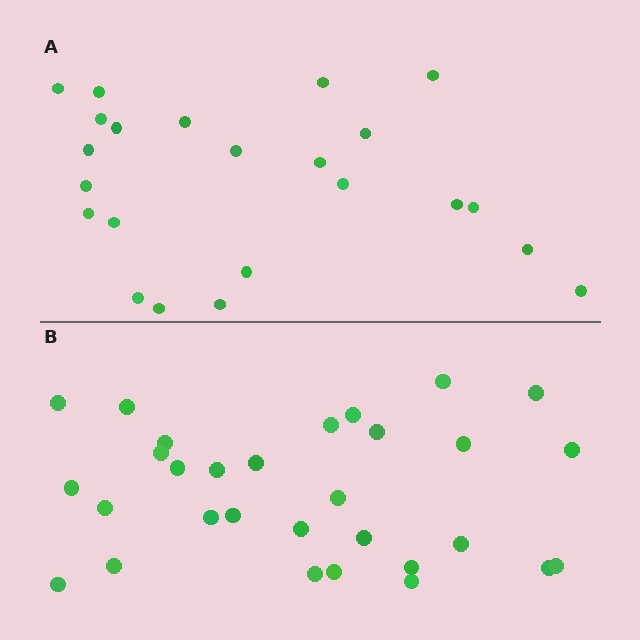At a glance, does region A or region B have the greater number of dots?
Region B (the bottom region) has more dots.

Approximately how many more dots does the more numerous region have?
Region B has roughly 8 or so more dots than region A.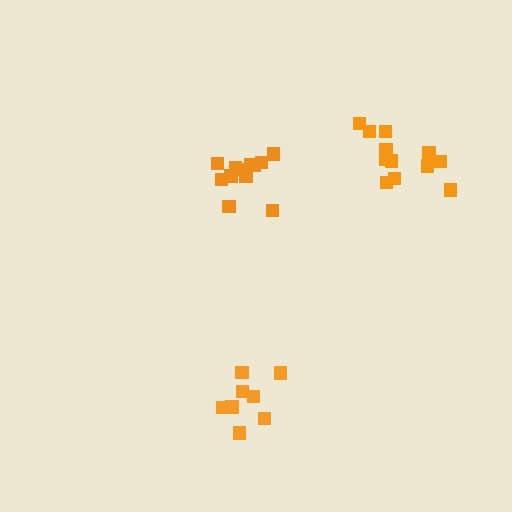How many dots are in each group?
Group 1: 12 dots, Group 2: 12 dots, Group 3: 8 dots (32 total).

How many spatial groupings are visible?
There are 3 spatial groupings.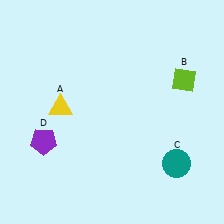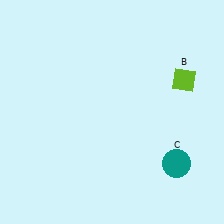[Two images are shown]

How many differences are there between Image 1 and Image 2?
There are 2 differences between the two images.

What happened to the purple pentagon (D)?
The purple pentagon (D) was removed in Image 2. It was in the bottom-left area of Image 1.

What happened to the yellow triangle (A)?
The yellow triangle (A) was removed in Image 2. It was in the top-left area of Image 1.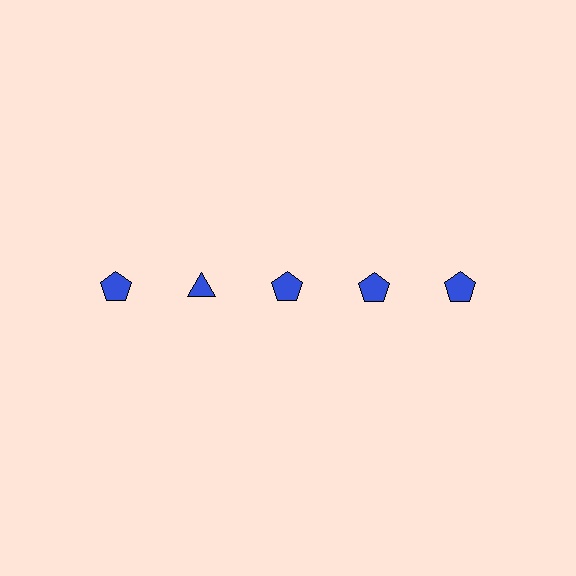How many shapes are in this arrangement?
There are 5 shapes arranged in a grid pattern.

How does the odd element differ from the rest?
It has a different shape: triangle instead of pentagon.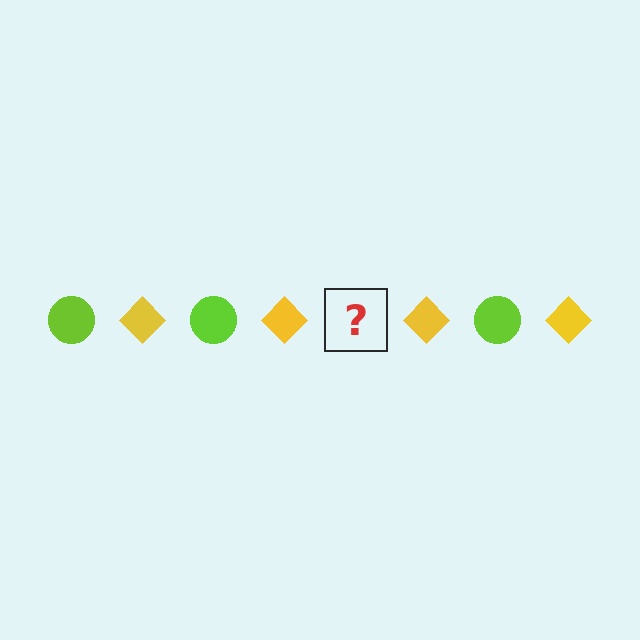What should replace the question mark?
The question mark should be replaced with a lime circle.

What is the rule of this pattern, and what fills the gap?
The rule is that the pattern alternates between lime circle and yellow diamond. The gap should be filled with a lime circle.